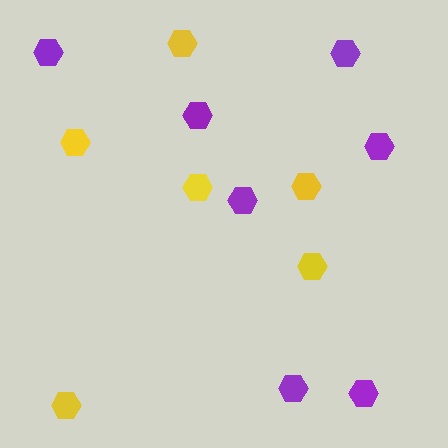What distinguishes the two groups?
There are 2 groups: one group of yellow hexagons (6) and one group of purple hexagons (7).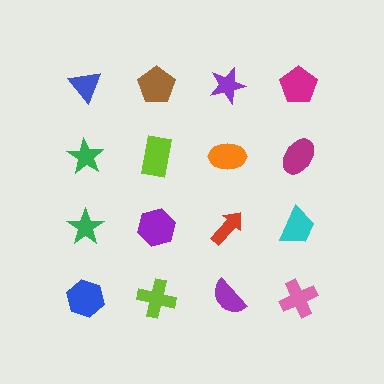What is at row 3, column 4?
A cyan trapezoid.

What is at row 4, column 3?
A purple semicircle.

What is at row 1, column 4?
A magenta pentagon.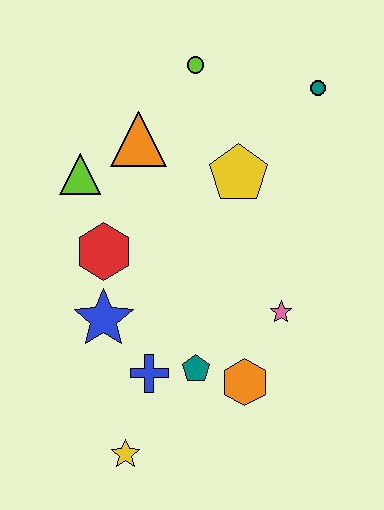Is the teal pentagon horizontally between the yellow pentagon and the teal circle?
No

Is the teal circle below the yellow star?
No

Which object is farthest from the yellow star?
The teal circle is farthest from the yellow star.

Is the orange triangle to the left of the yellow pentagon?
Yes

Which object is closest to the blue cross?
The teal pentagon is closest to the blue cross.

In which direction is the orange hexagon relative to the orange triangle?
The orange hexagon is below the orange triangle.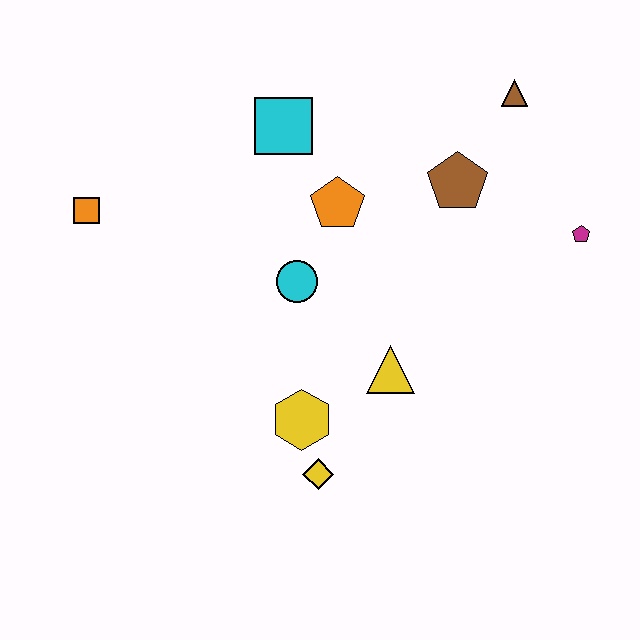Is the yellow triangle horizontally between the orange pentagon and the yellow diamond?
No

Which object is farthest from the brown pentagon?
The orange square is farthest from the brown pentagon.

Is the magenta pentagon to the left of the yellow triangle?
No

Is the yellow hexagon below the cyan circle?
Yes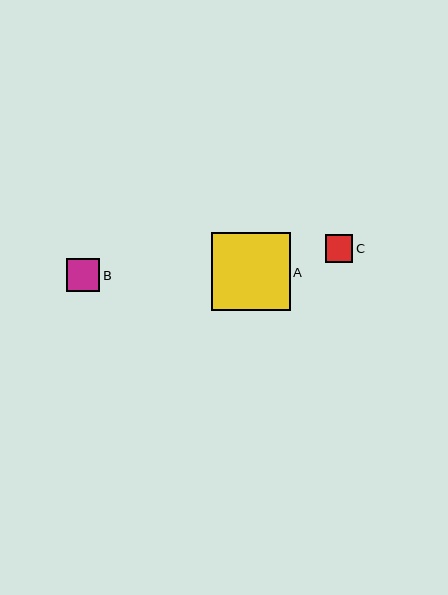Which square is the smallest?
Square C is the smallest with a size of approximately 28 pixels.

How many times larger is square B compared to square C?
Square B is approximately 1.2 times the size of square C.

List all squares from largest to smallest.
From largest to smallest: A, B, C.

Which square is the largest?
Square A is the largest with a size of approximately 78 pixels.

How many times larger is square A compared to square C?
Square A is approximately 2.8 times the size of square C.